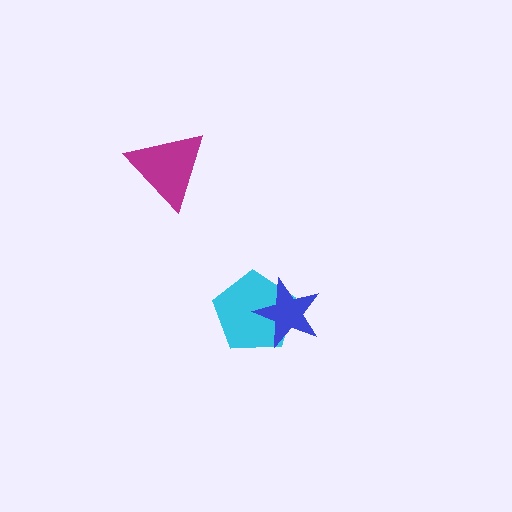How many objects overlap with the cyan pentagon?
1 object overlaps with the cyan pentagon.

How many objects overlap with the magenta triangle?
0 objects overlap with the magenta triangle.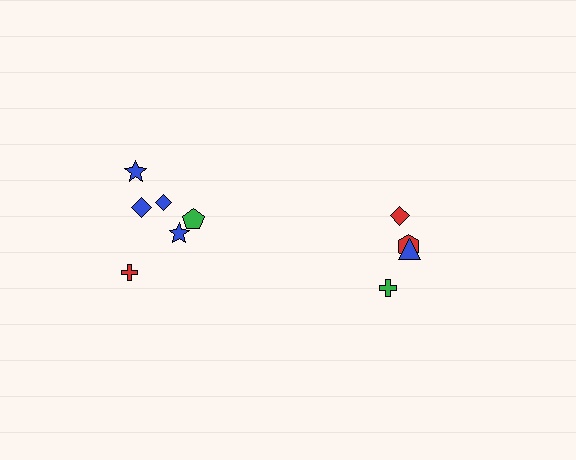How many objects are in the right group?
There are 4 objects.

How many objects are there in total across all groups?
There are 10 objects.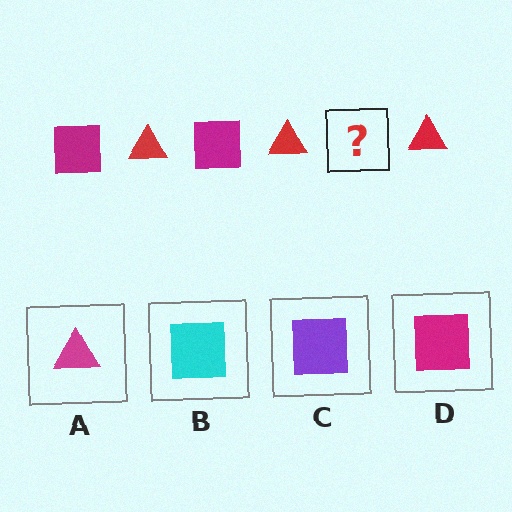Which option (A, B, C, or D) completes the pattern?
D.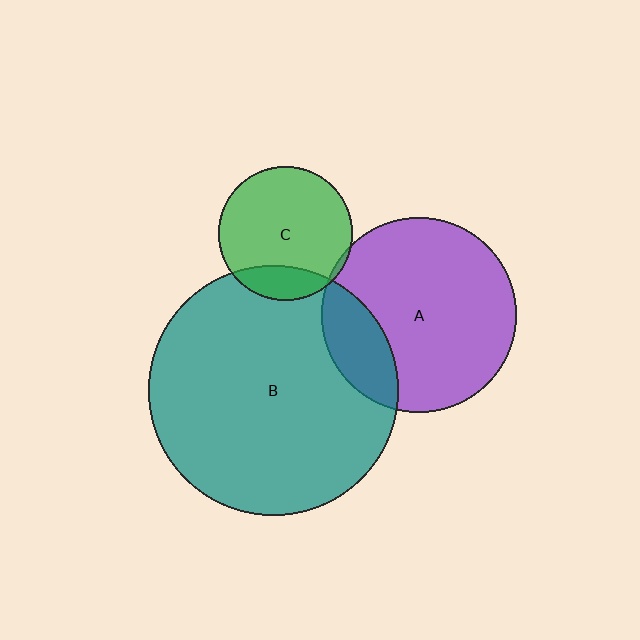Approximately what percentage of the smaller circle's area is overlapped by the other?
Approximately 20%.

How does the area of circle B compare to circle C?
Approximately 3.5 times.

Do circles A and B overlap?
Yes.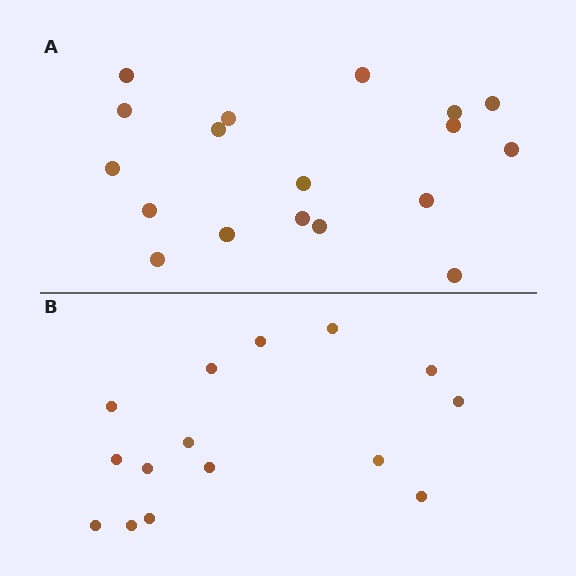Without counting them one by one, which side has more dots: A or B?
Region A (the top region) has more dots.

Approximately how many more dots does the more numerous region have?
Region A has just a few more — roughly 2 or 3 more dots than region B.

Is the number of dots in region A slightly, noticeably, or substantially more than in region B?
Region A has only slightly more — the two regions are fairly close. The ratio is roughly 1.2 to 1.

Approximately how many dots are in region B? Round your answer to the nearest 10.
About 20 dots. (The exact count is 15, which rounds to 20.)